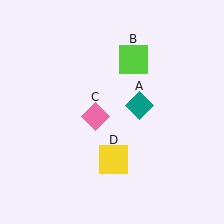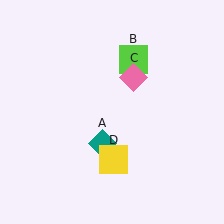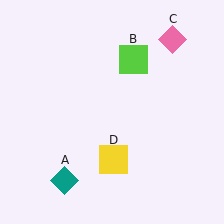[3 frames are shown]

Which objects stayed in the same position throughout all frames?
Lime square (object B) and yellow square (object D) remained stationary.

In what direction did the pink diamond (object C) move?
The pink diamond (object C) moved up and to the right.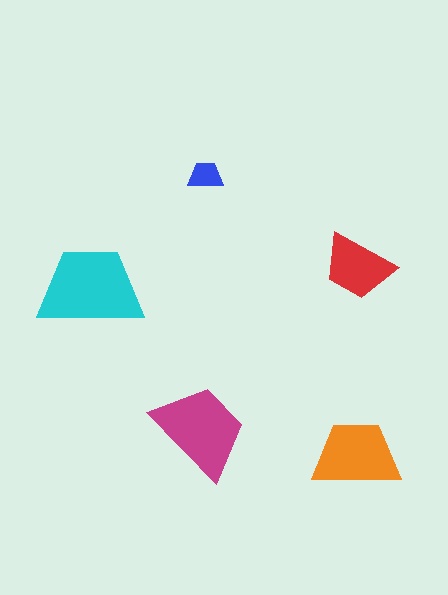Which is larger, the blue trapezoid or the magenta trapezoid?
The magenta one.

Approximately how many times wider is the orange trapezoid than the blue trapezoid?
About 2.5 times wider.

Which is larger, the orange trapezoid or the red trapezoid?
The orange one.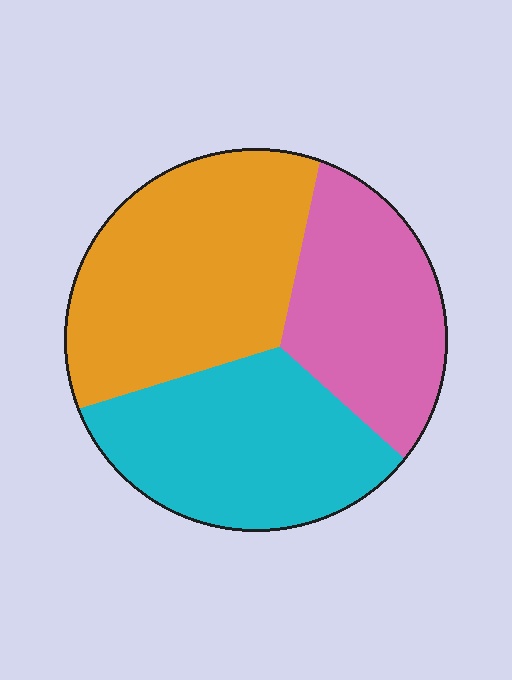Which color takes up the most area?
Orange, at roughly 40%.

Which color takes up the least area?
Pink, at roughly 25%.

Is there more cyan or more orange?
Orange.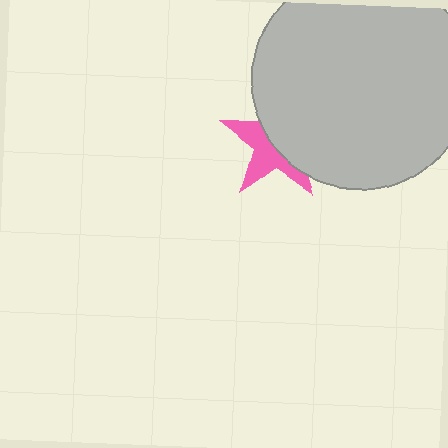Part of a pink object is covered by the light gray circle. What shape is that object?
It is a star.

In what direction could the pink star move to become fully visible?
The pink star could move left. That would shift it out from behind the light gray circle entirely.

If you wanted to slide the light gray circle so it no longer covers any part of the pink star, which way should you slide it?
Slide it right — that is the most direct way to separate the two shapes.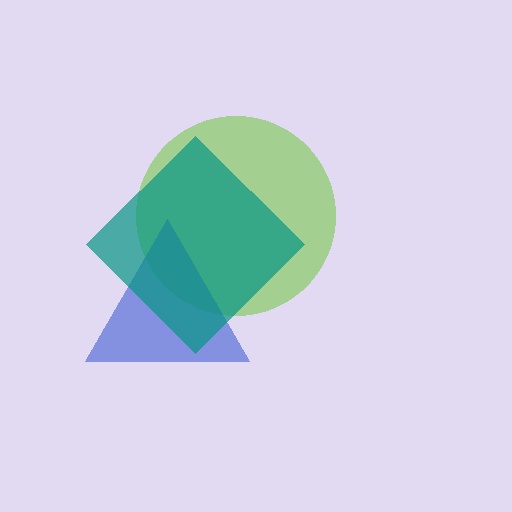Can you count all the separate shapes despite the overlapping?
Yes, there are 3 separate shapes.